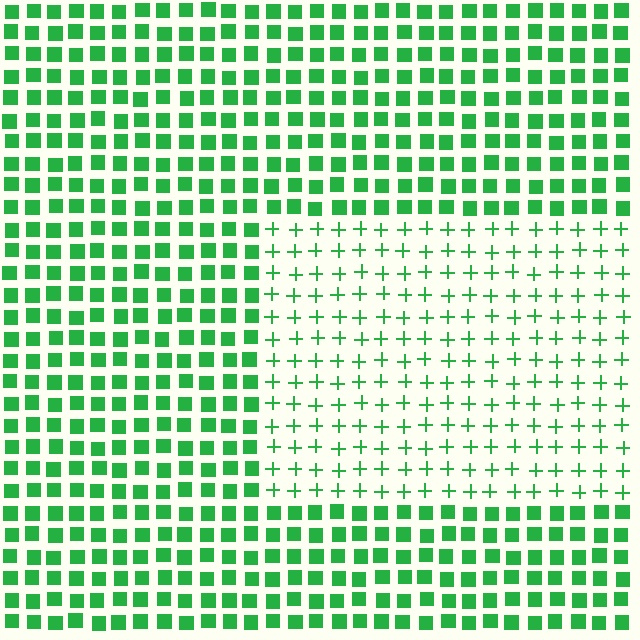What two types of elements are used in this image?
The image uses plus signs inside the rectangle region and squares outside it.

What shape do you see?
I see a rectangle.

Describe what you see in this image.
The image is filled with small green elements arranged in a uniform grid. A rectangle-shaped region contains plus signs, while the surrounding area contains squares. The boundary is defined purely by the change in element shape.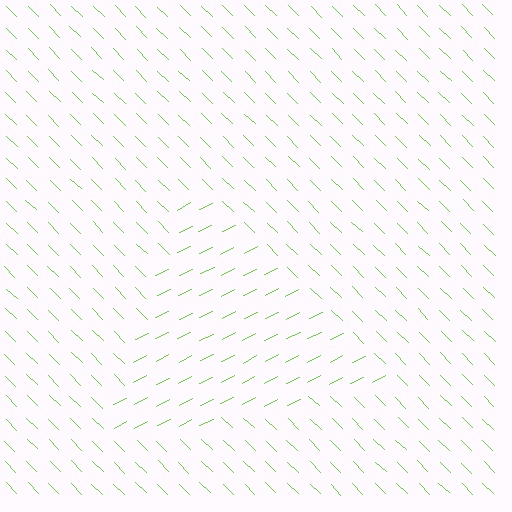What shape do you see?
I see a triangle.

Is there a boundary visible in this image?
Yes, there is a texture boundary formed by a change in line orientation.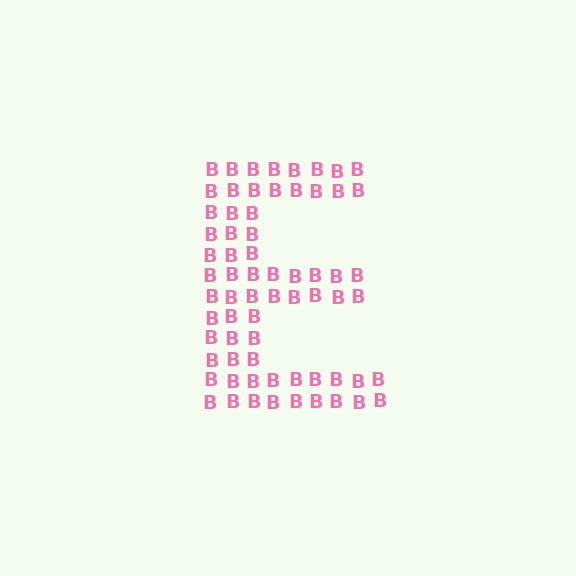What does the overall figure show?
The overall figure shows the letter E.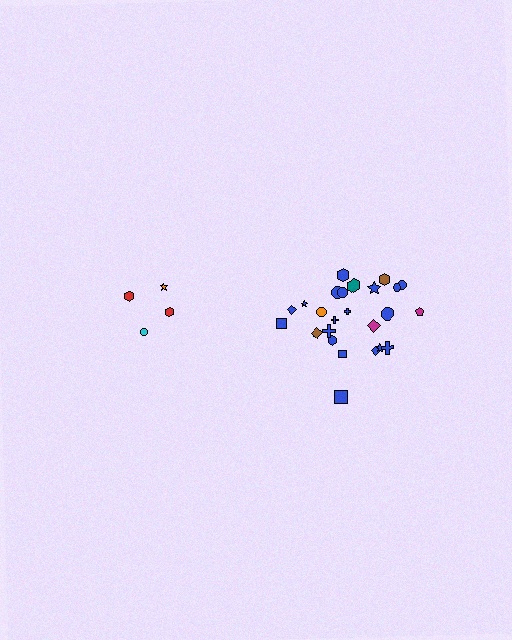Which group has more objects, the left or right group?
The right group.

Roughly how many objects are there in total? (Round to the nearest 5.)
Roughly 30 objects in total.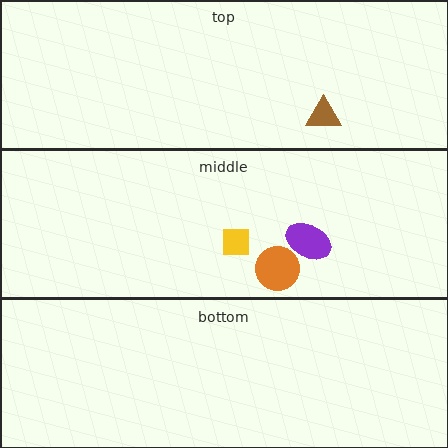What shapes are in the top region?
The brown triangle.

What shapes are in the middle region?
The purple ellipse, the orange circle, the yellow square.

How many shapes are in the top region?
1.